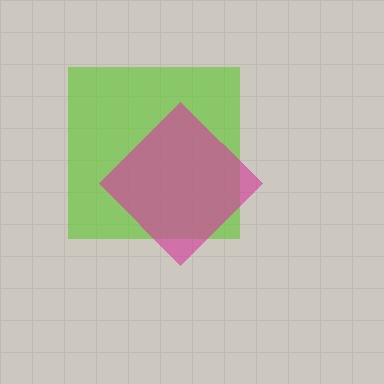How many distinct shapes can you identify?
There are 2 distinct shapes: a lime square, a magenta diamond.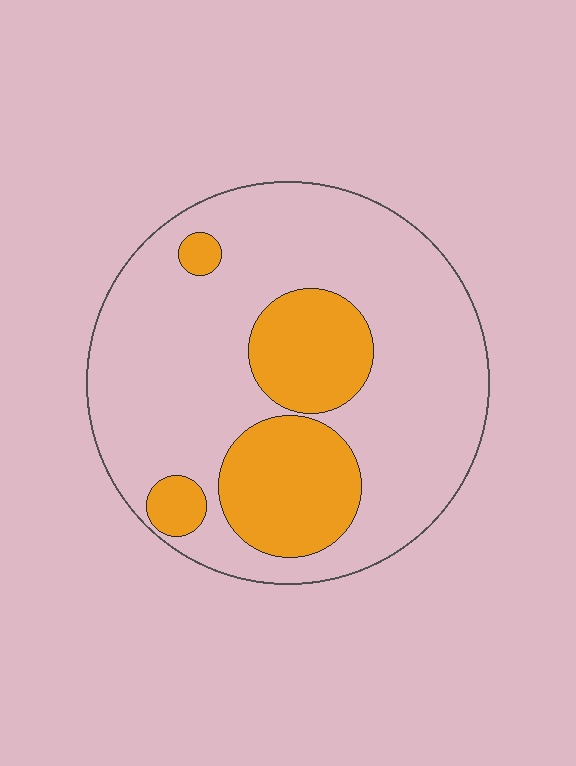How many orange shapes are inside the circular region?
4.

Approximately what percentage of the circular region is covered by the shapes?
Approximately 25%.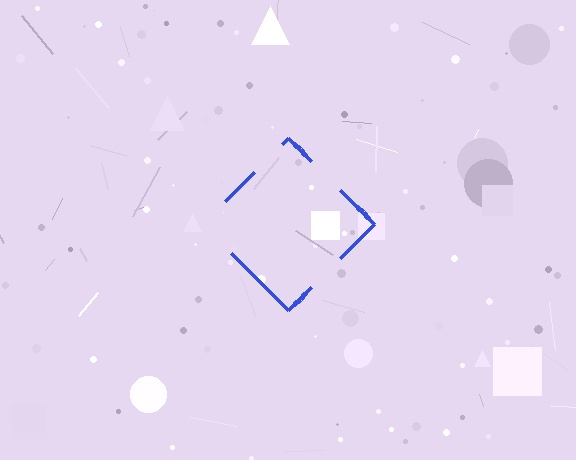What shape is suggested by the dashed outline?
The dashed outline suggests a diamond.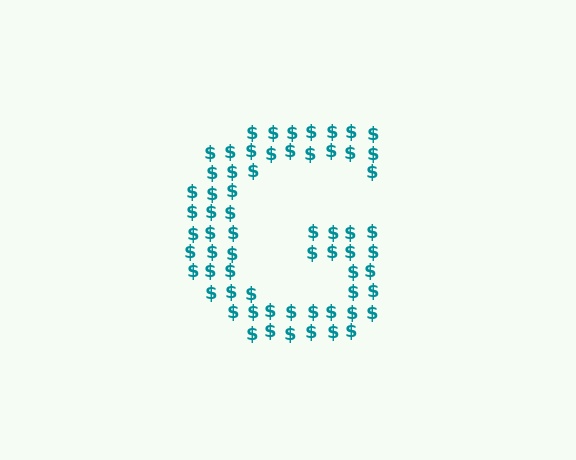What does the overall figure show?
The overall figure shows the letter G.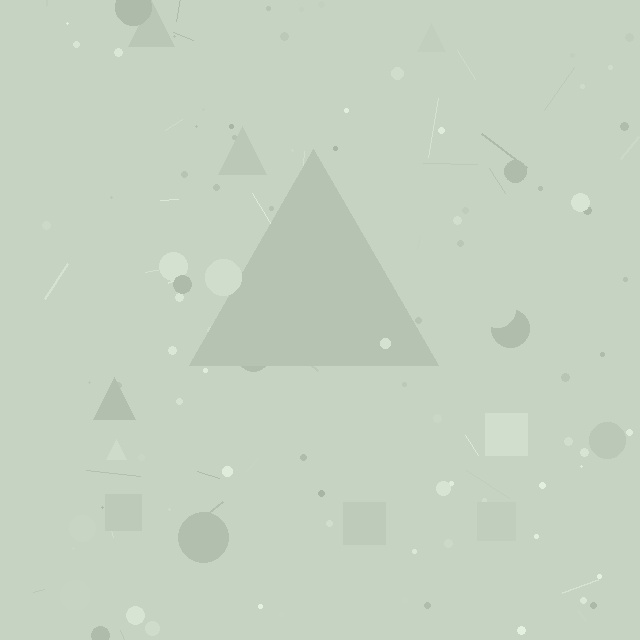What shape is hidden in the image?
A triangle is hidden in the image.